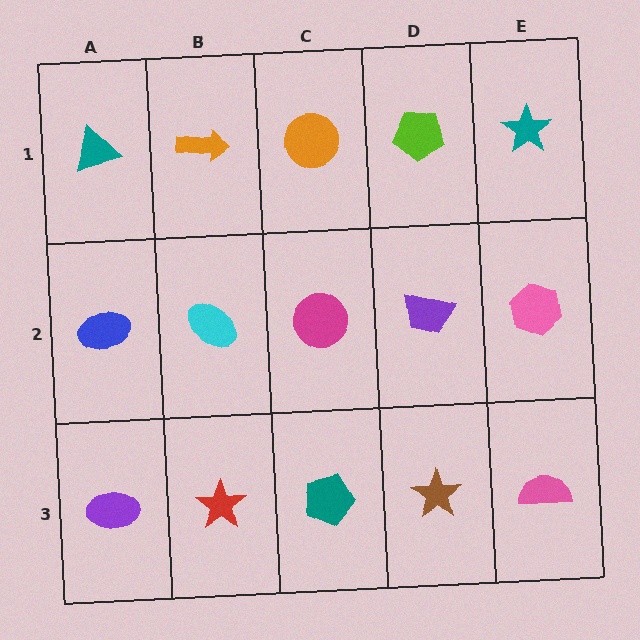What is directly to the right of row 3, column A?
A red star.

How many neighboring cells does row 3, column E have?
2.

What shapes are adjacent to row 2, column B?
An orange arrow (row 1, column B), a red star (row 3, column B), a blue ellipse (row 2, column A), a magenta circle (row 2, column C).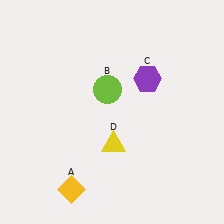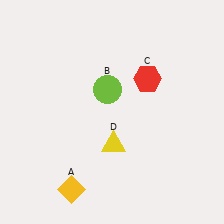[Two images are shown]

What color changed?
The hexagon (C) changed from purple in Image 1 to red in Image 2.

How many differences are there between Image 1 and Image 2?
There is 1 difference between the two images.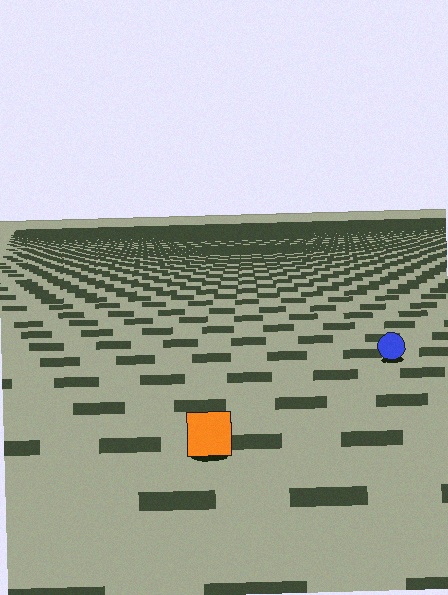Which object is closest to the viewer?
The orange square is closest. The texture marks near it are larger and more spread out.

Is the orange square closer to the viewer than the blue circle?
Yes. The orange square is closer — you can tell from the texture gradient: the ground texture is coarser near it.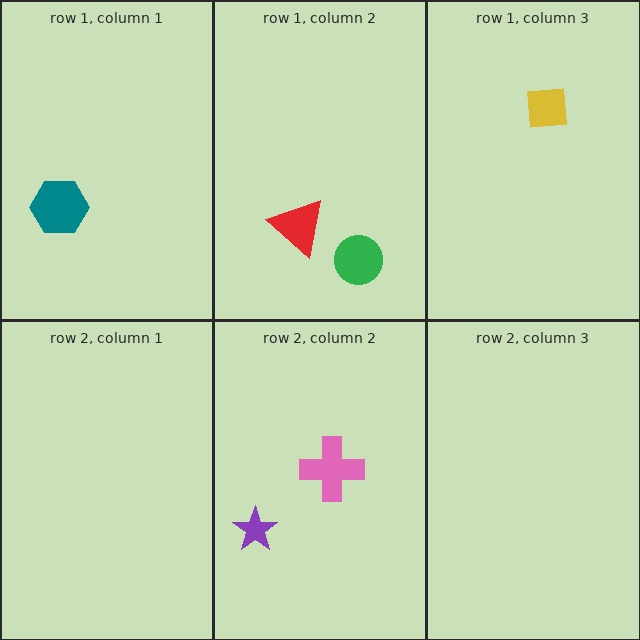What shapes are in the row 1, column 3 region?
The yellow square.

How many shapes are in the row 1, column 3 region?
1.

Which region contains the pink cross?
The row 2, column 2 region.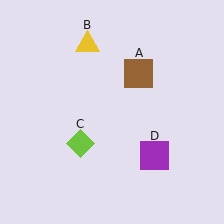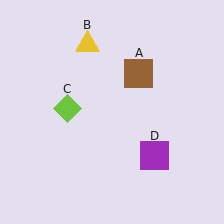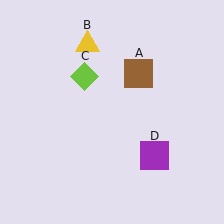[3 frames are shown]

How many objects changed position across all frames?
1 object changed position: lime diamond (object C).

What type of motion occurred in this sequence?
The lime diamond (object C) rotated clockwise around the center of the scene.